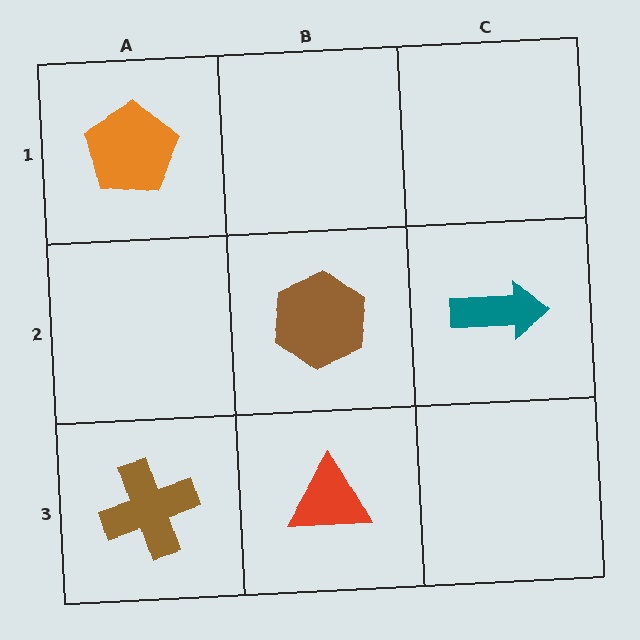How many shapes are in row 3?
2 shapes.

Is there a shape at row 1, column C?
No, that cell is empty.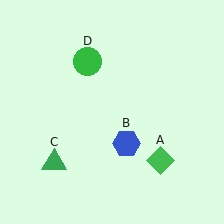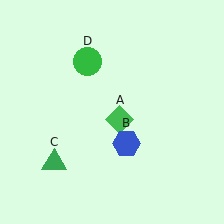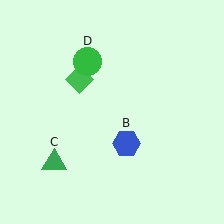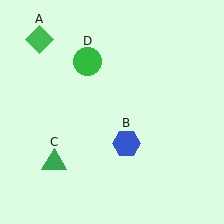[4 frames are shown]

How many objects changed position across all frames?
1 object changed position: green diamond (object A).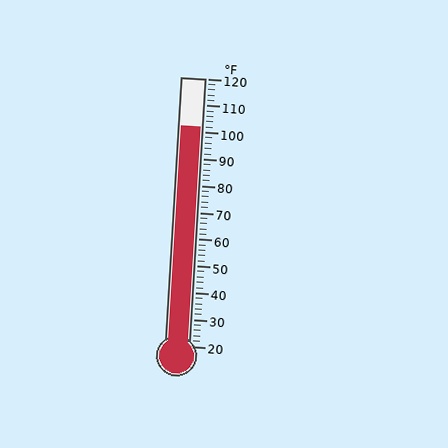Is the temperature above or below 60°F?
The temperature is above 60°F.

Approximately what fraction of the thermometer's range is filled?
The thermometer is filled to approximately 80% of its range.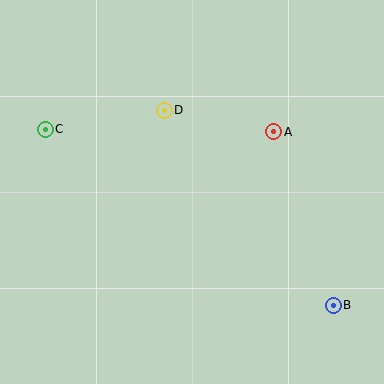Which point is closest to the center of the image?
Point D at (164, 110) is closest to the center.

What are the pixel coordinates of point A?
Point A is at (273, 132).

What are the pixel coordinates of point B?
Point B is at (333, 305).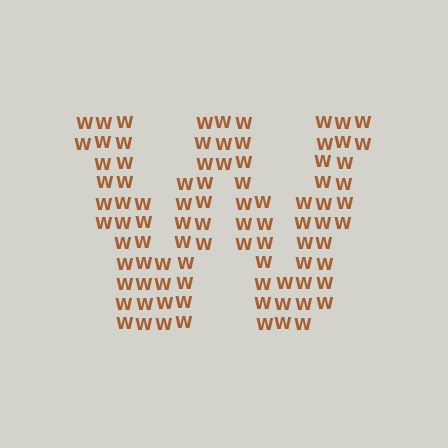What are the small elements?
The small elements are letter W's.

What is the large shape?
The large shape is the letter W.